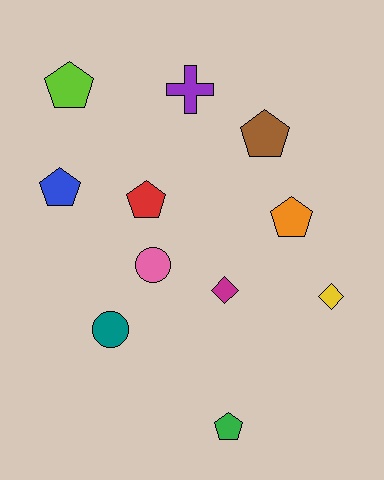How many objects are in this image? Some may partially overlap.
There are 11 objects.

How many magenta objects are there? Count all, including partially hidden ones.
There is 1 magenta object.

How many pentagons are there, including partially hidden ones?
There are 6 pentagons.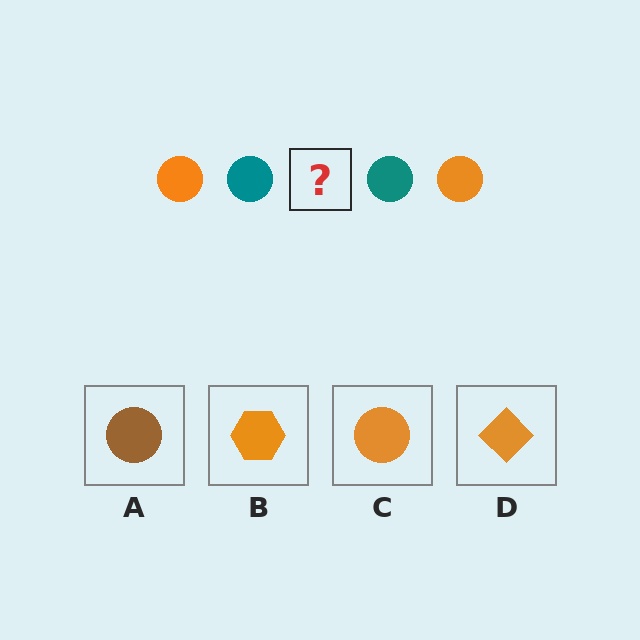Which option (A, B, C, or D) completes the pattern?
C.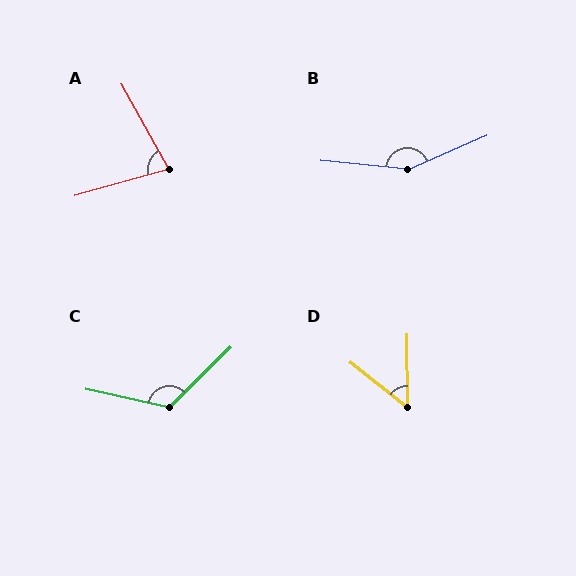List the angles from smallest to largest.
D (51°), A (77°), C (123°), B (151°).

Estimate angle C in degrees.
Approximately 123 degrees.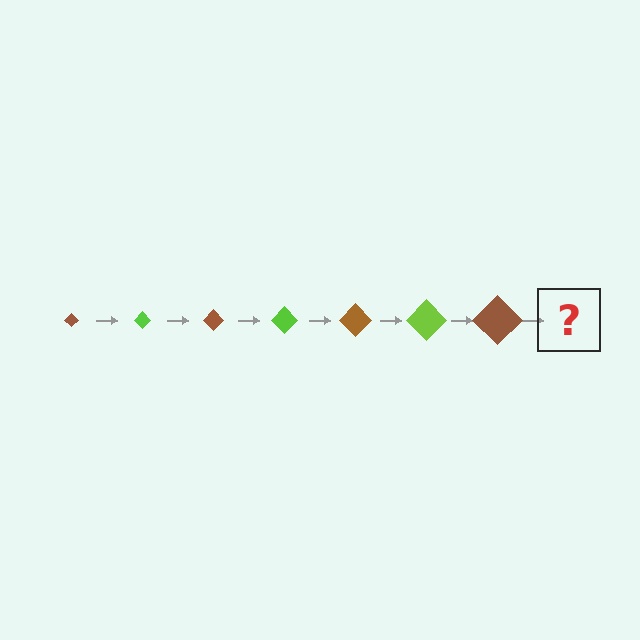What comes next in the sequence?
The next element should be a lime diamond, larger than the previous one.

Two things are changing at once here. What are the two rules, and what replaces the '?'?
The two rules are that the diamond grows larger each step and the color cycles through brown and lime. The '?' should be a lime diamond, larger than the previous one.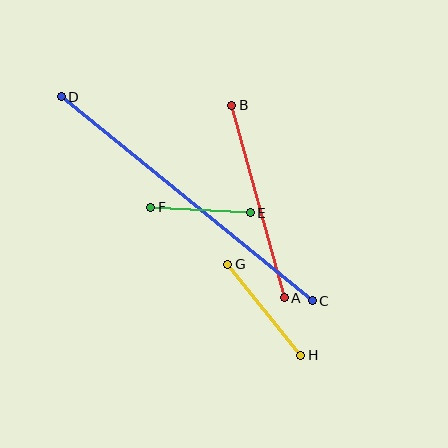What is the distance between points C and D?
The distance is approximately 324 pixels.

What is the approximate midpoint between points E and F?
The midpoint is at approximately (200, 210) pixels.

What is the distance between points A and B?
The distance is approximately 199 pixels.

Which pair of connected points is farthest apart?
Points C and D are farthest apart.